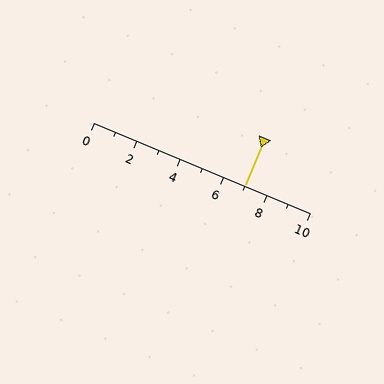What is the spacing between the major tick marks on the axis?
The major ticks are spaced 2 apart.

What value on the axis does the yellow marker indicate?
The marker indicates approximately 7.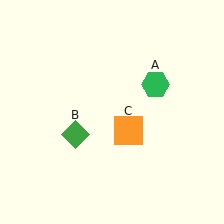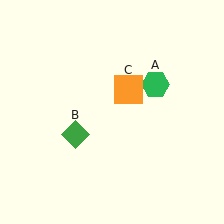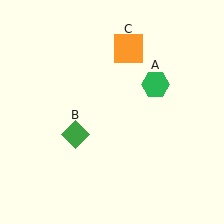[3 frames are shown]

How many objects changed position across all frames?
1 object changed position: orange square (object C).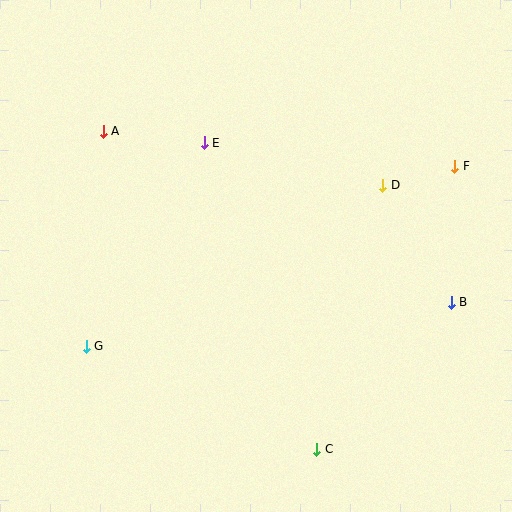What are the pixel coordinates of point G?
Point G is at (86, 346).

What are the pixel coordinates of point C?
Point C is at (317, 449).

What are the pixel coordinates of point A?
Point A is at (103, 131).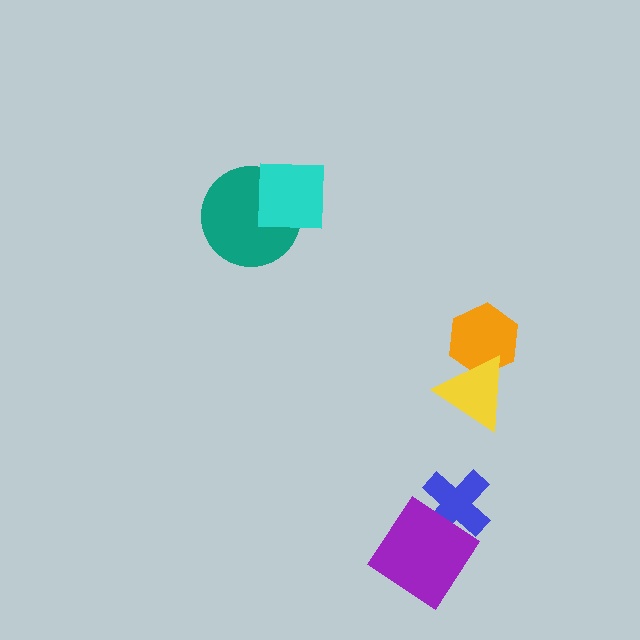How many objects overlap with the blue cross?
1 object overlaps with the blue cross.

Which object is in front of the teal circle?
The cyan square is in front of the teal circle.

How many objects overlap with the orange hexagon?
1 object overlaps with the orange hexagon.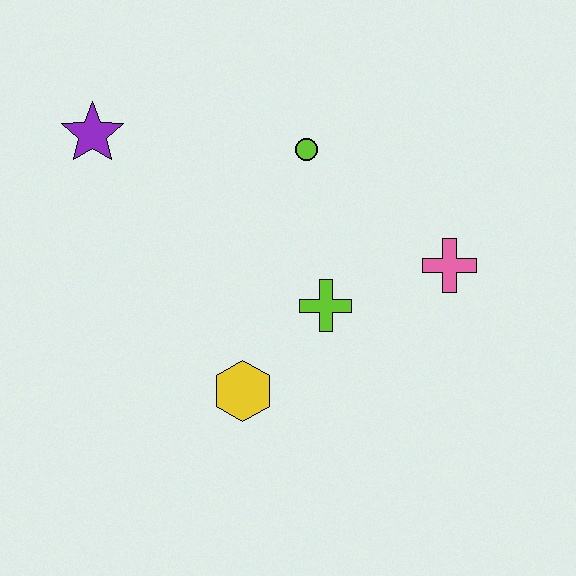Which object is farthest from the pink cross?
The purple star is farthest from the pink cross.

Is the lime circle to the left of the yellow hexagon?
No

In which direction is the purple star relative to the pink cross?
The purple star is to the left of the pink cross.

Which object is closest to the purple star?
The lime circle is closest to the purple star.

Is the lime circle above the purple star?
No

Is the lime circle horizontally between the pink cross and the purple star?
Yes